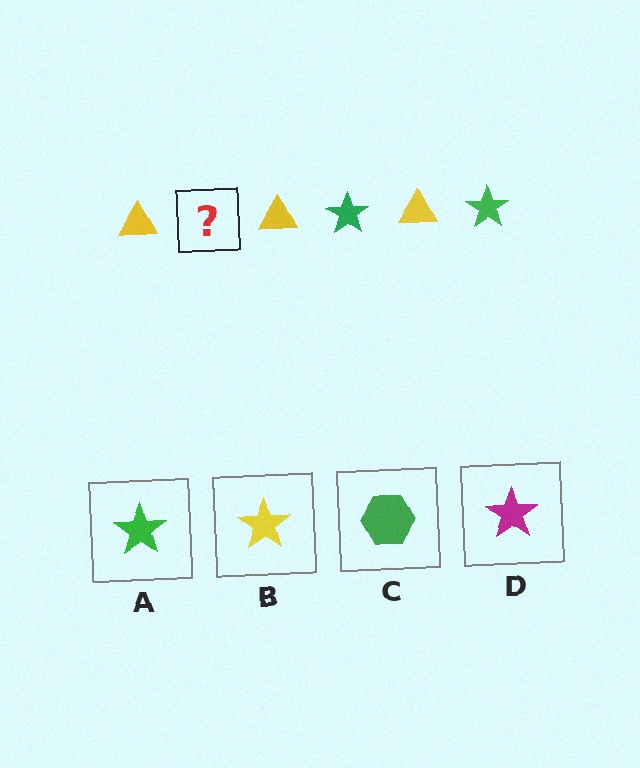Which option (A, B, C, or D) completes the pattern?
A.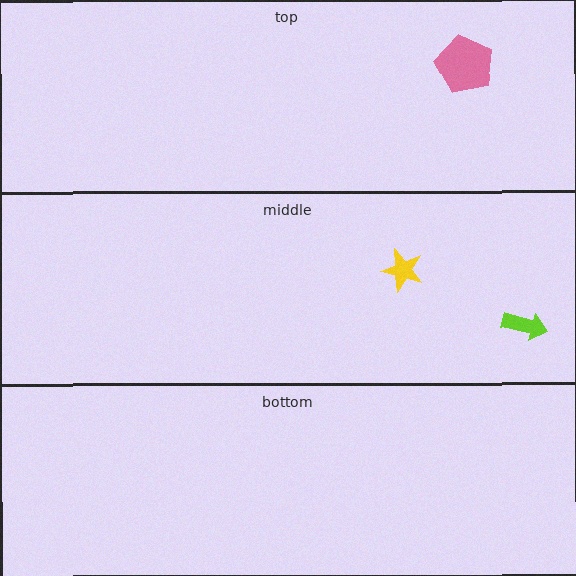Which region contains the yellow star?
The middle region.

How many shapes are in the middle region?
2.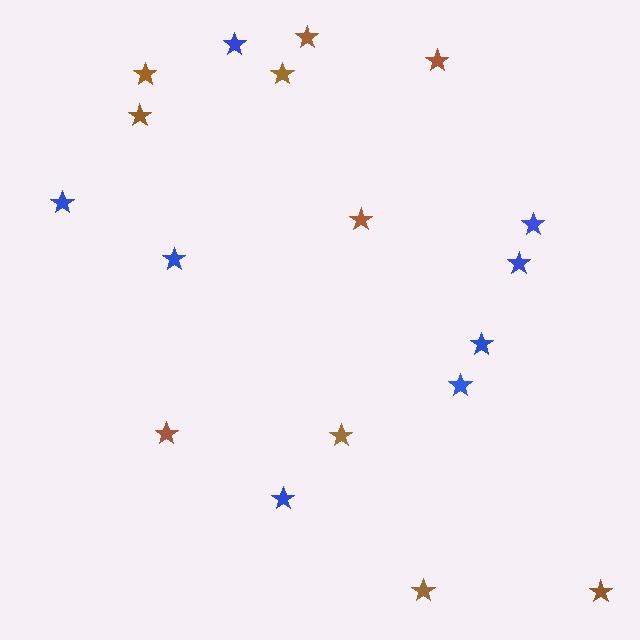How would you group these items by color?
There are 2 groups: one group of brown stars (10) and one group of blue stars (8).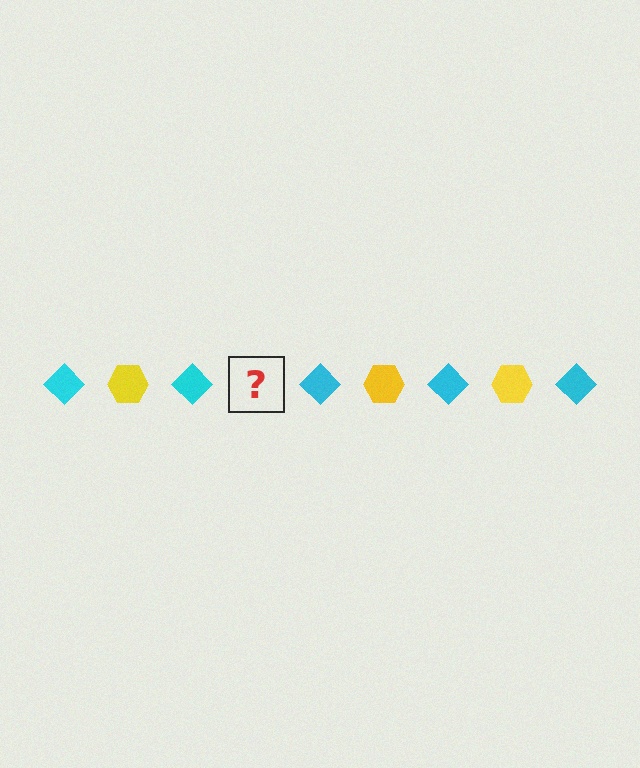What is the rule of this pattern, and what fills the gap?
The rule is that the pattern alternates between cyan diamond and yellow hexagon. The gap should be filled with a yellow hexagon.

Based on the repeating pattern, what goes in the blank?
The blank should be a yellow hexagon.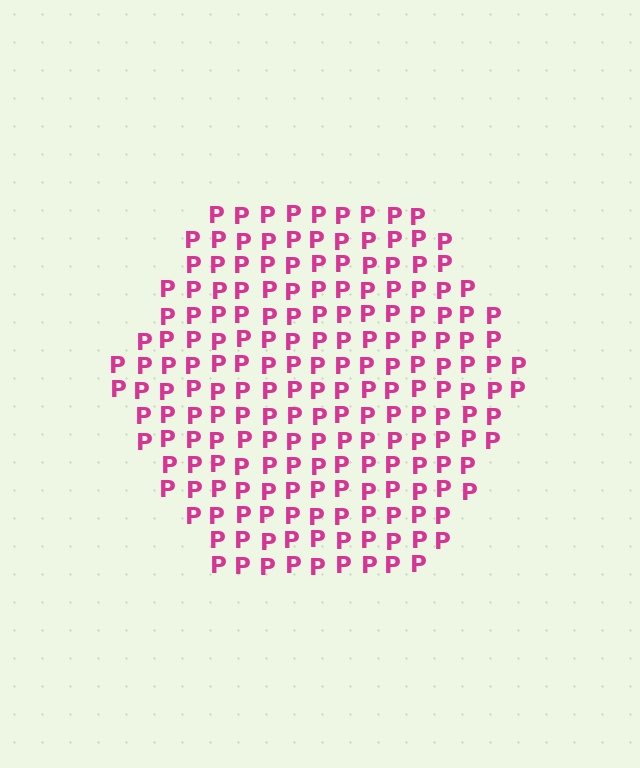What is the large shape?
The large shape is a hexagon.